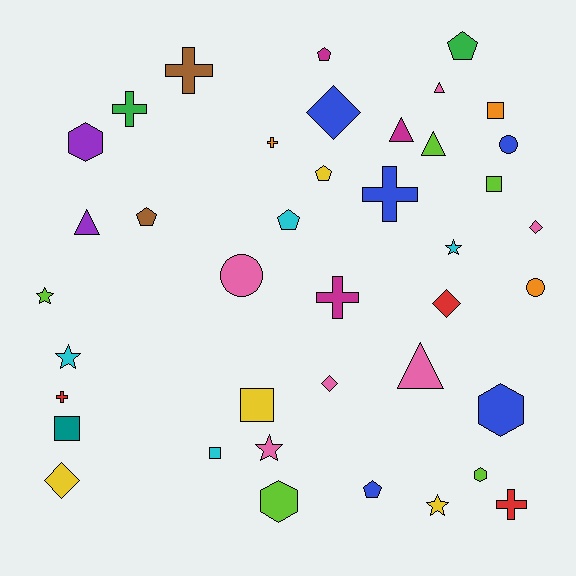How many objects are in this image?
There are 40 objects.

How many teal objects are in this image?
There is 1 teal object.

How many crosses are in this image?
There are 7 crosses.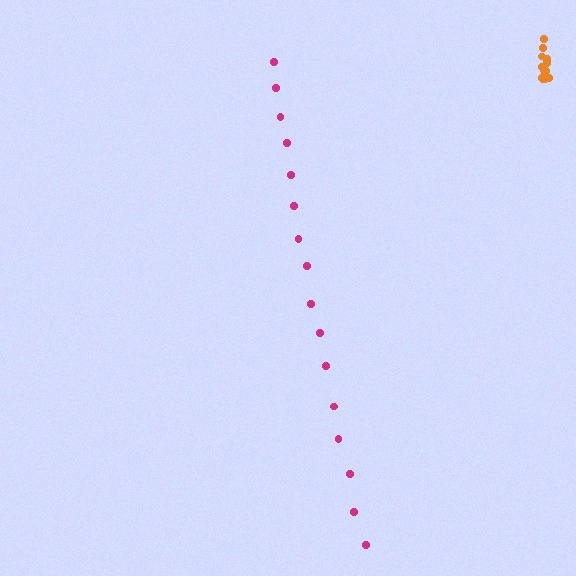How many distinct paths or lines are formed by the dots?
There are 2 distinct paths.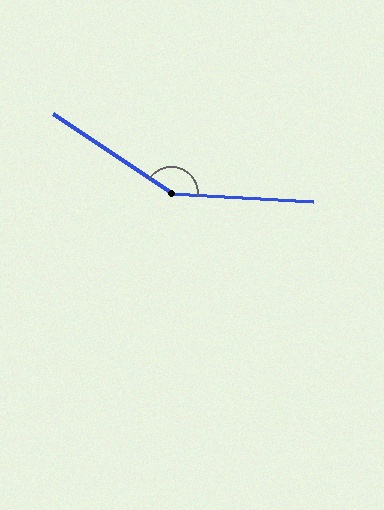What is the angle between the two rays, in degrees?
Approximately 149 degrees.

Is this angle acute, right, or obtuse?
It is obtuse.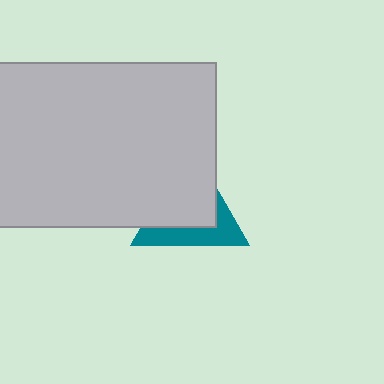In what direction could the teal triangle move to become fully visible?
The teal triangle could move toward the lower-right. That would shift it out from behind the light gray rectangle entirely.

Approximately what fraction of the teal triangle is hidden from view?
Roughly 61% of the teal triangle is hidden behind the light gray rectangle.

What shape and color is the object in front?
The object in front is a light gray rectangle.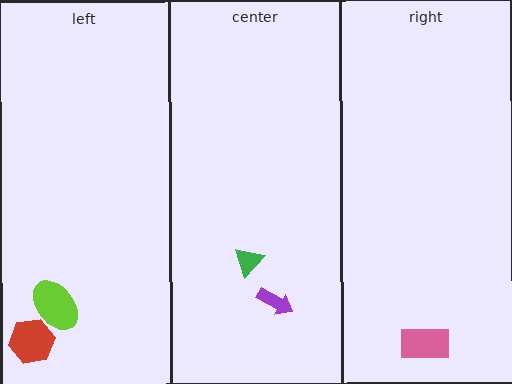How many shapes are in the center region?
2.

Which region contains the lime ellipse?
The left region.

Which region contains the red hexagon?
The left region.